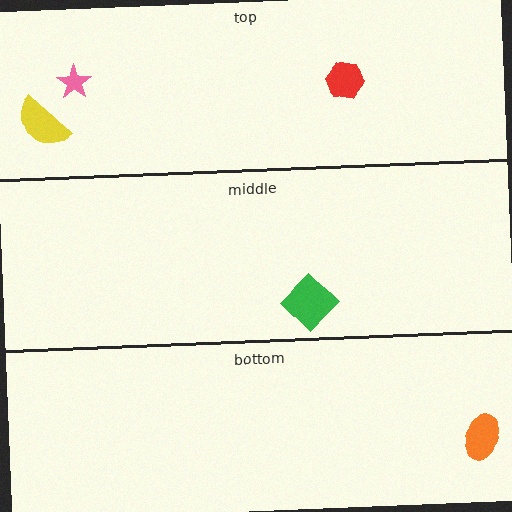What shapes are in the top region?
The red hexagon, the yellow semicircle, the pink star.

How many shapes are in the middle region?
1.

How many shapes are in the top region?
3.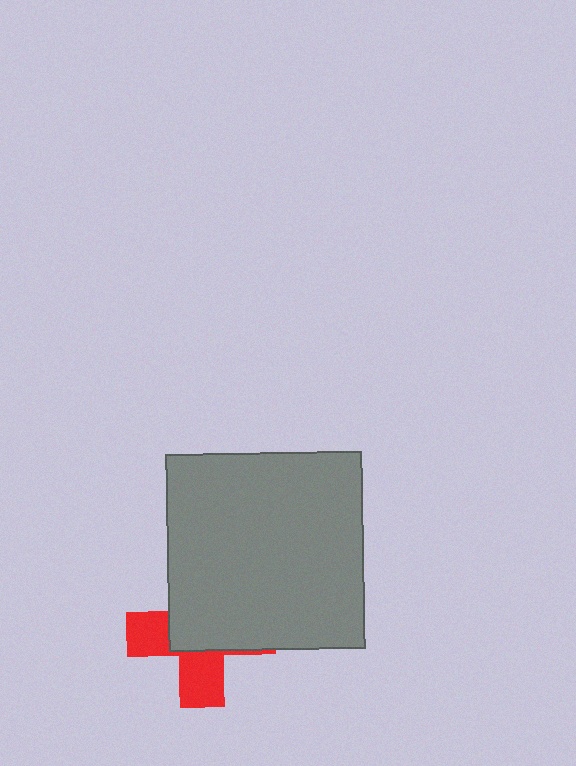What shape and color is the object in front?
The object in front is a gray square.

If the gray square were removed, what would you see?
You would see the complete red cross.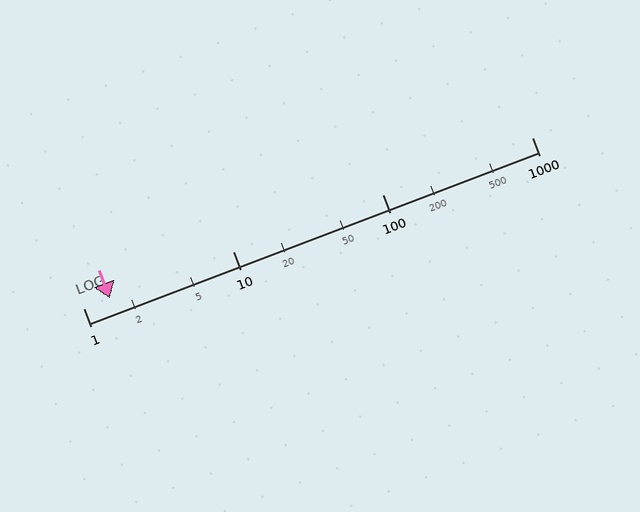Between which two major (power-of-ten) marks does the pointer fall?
The pointer is between 1 and 10.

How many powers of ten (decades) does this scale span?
The scale spans 3 decades, from 1 to 1000.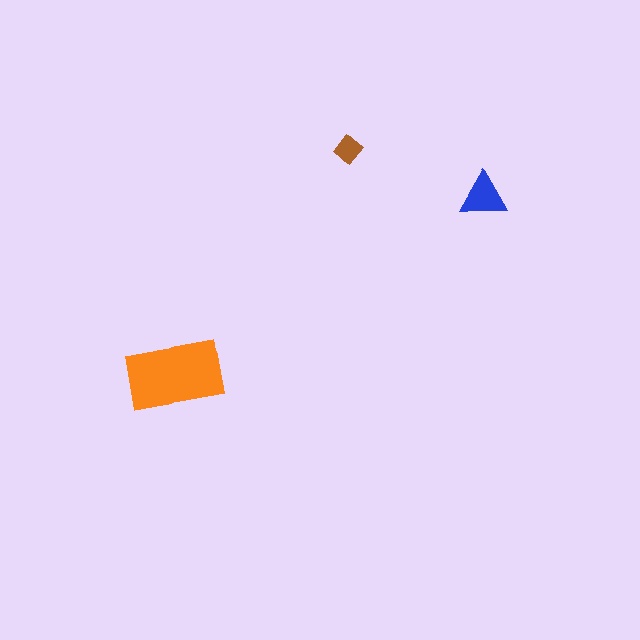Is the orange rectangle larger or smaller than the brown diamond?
Larger.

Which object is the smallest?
The brown diamond.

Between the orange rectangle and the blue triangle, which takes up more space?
The orange rectangle.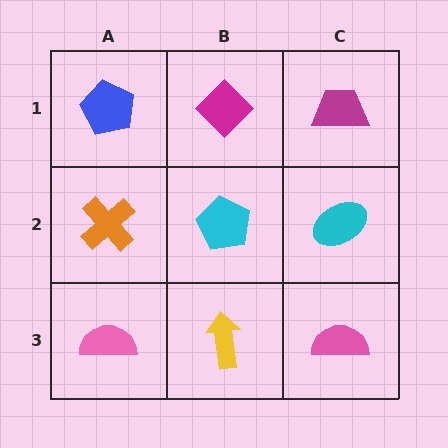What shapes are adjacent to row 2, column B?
A magenta diamond (row 1, column B), a yellow arrow (row 3, column B), an orange cross (row 2, column A), a cyan ellipse (row 2, column C).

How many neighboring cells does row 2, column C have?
3.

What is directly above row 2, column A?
A blue pentagon.